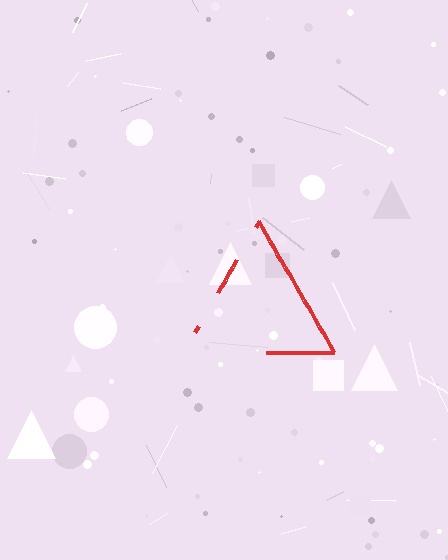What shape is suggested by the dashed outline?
The dashed outline suggests a triangle.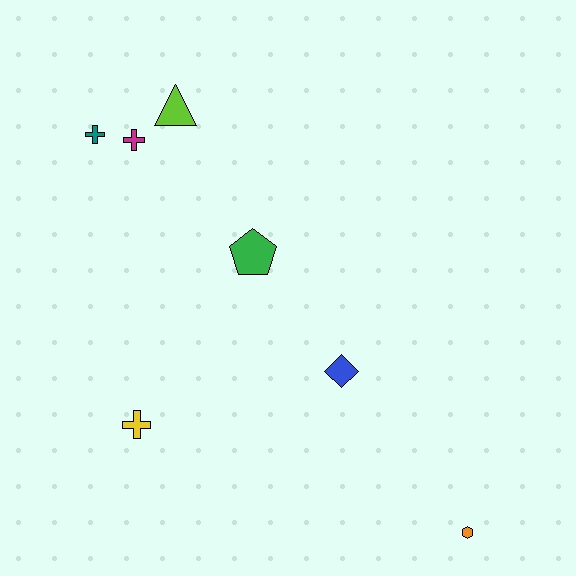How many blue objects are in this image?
There is 1 blue object.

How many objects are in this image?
There are 7 objects.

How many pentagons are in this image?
There is 1 pentagon.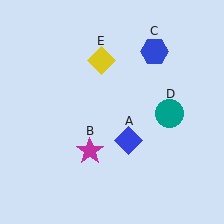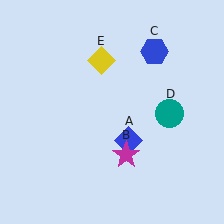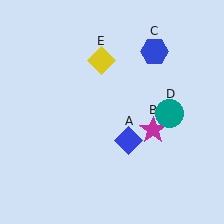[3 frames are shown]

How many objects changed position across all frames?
1 object changed position: magenta star (object B).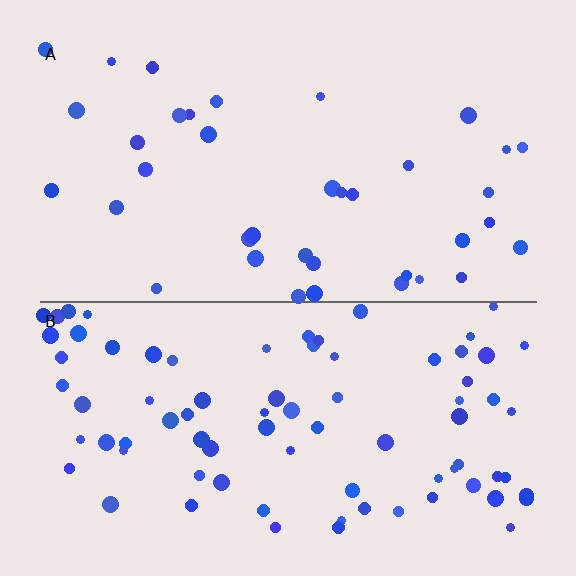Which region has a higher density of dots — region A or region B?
B (the bottom).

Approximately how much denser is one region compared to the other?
Approximately 2.2× — region B over region A.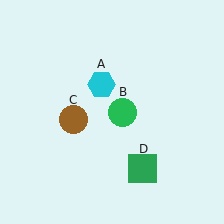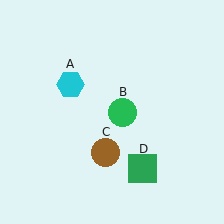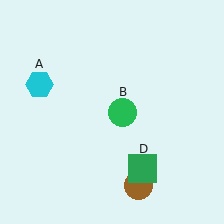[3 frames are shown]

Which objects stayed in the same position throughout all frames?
Green circle (object B) and green square (object D) remained stationary.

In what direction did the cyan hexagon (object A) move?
The cyan hexagon (object A) moved left.